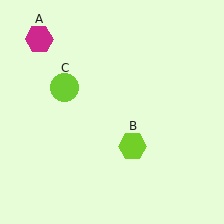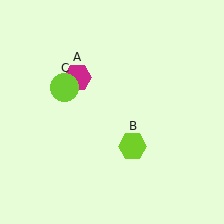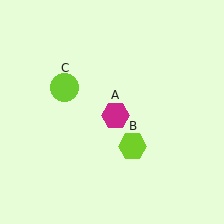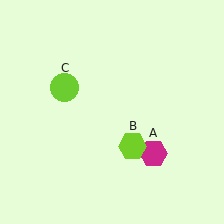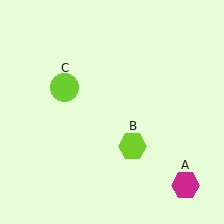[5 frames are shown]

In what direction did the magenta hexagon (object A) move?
The magenta hexagon (object A) moved down and to the right.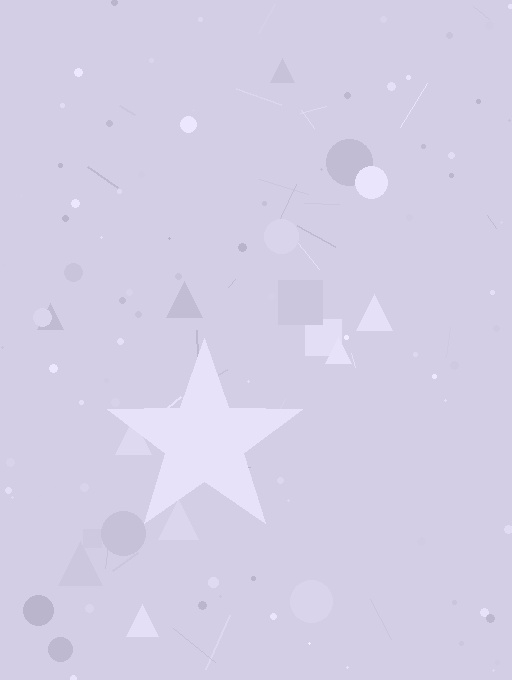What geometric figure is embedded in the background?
A star is embedded in the background.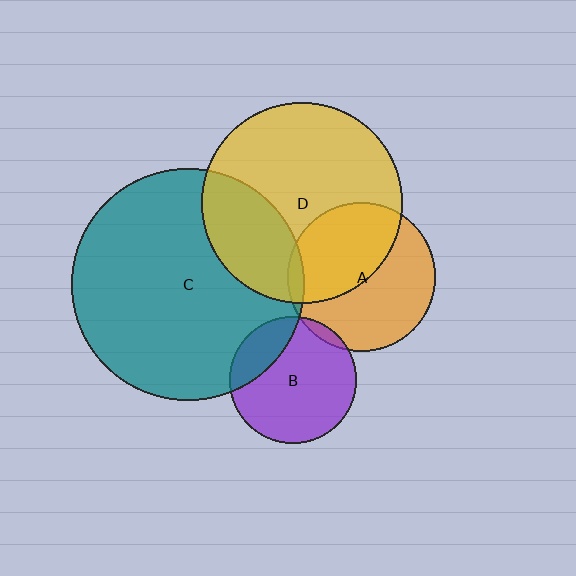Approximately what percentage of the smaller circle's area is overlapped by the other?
Approximately 30%.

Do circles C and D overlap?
Yes.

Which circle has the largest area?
Circle C (teal).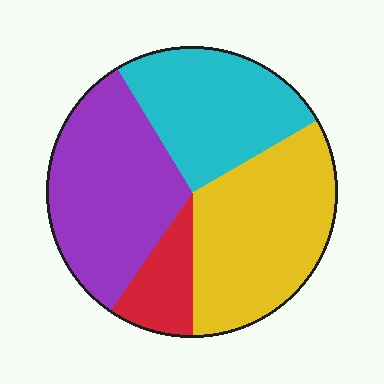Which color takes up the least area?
Red, at roughly 10%.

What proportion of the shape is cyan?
Cyan takes up between a sixth and a third of the shape.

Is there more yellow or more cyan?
Yellow.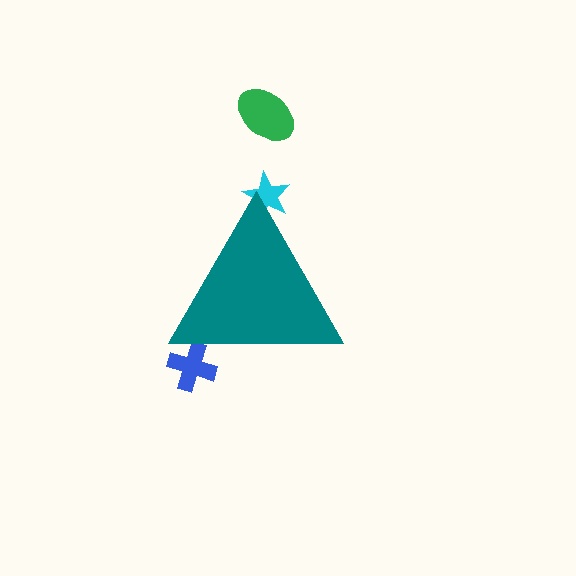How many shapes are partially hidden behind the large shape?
2 shapes are partially hidden.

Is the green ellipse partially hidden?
No, the green ellipse is fully visible.